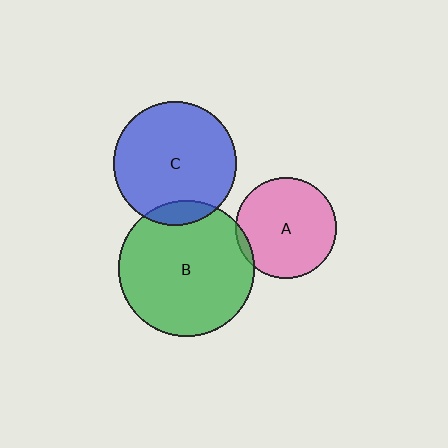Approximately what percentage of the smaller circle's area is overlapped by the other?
Approximately 5%.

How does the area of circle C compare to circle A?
Approximately 1.5 times.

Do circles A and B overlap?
Yes.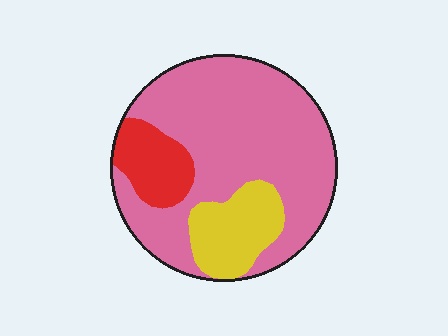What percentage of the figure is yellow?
Yellow takes up about one sixth (1/6) of the figure.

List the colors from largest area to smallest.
From largest to smallest: pink, yellow, red.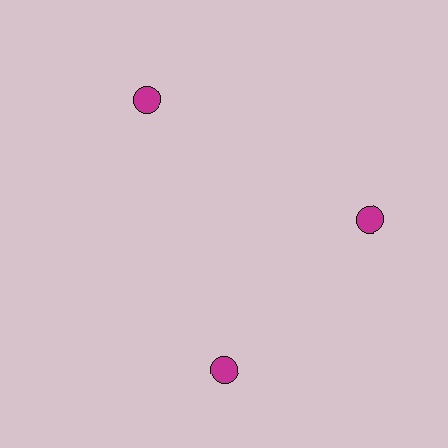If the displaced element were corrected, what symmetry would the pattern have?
It would have 3-fold rotational symmetry — the pattern would map onto itself every 120 degrees.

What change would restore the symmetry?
The symmetry would be restored by rotating it back into even spacing with its neighbors so that all 3 circles sit at equal angles and equal distance from the center.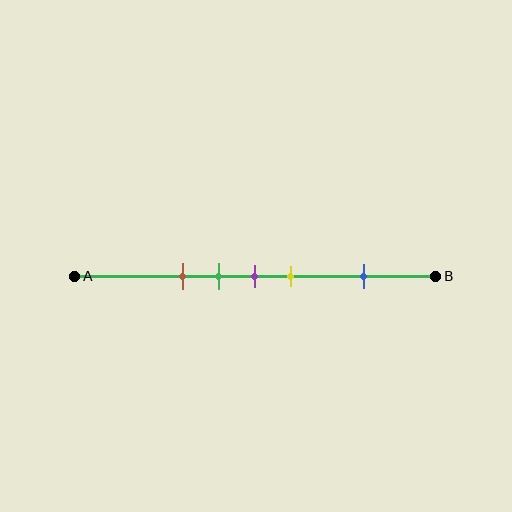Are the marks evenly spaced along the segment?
No, the marks are not evenly spaced.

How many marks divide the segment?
There are 5 marks dividing the segment.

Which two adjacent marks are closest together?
The green and purple marks are the closest adjacent pair.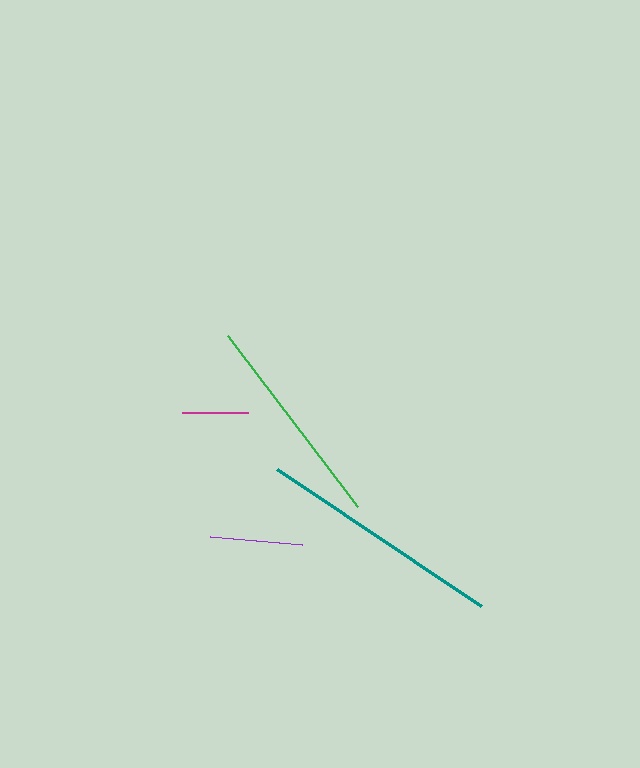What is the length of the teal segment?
The teal segment is approximately 246 pixels long.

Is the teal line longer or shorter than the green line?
The teal line is longer than the green line.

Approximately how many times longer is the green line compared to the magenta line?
The green line is approximately 3.3 times the length of the magenta line.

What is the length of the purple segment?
The purple segment is approximately 93 pixels long.